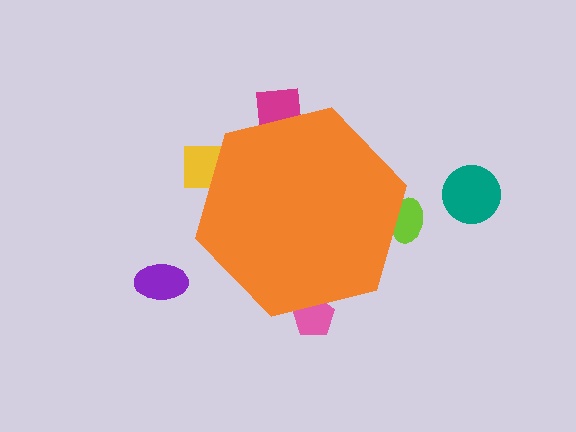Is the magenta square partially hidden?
Yes, the magenta square is partially hidden behind the orange hexagon.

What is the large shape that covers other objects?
An orange hexagon.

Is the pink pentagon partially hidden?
Yes, the pink pentagon is partially hidden behind the orange hexagon.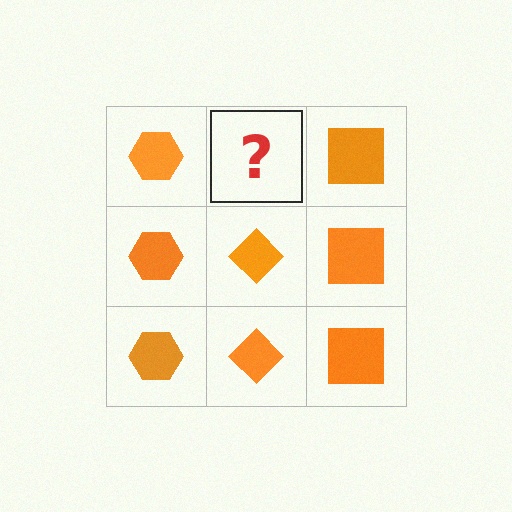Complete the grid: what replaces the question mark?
The question mark should be replaced with an orange diamond.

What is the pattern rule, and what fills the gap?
The rule is that each column has a consistent shape. The gap should be filled with an orange diamond.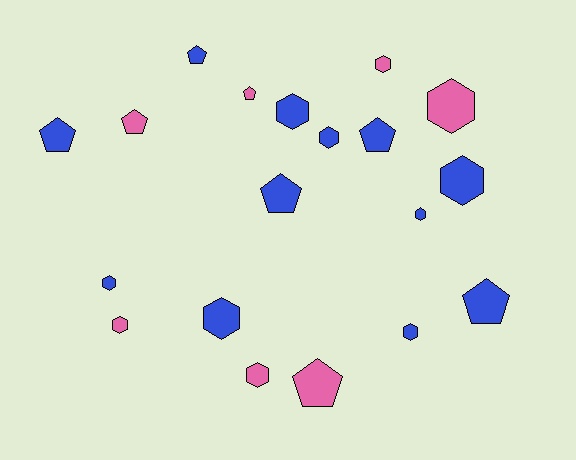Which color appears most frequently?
Blue, with 12 objects.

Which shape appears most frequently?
Hexagon, with 11 objects.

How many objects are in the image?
There are 19 objects.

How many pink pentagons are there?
There are 3 pink pentagons.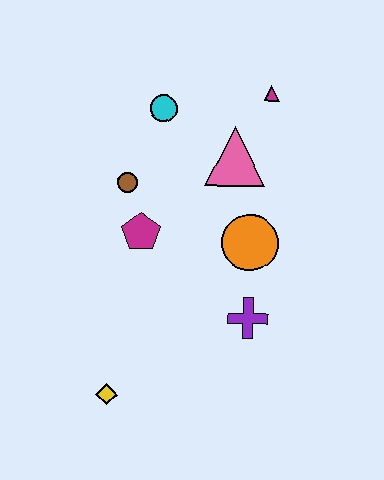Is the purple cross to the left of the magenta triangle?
Yes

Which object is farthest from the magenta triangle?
The yellow diamond is farthest from the magenta triangle.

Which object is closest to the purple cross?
The orange circle is closest to the purple cross.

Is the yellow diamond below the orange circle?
Yes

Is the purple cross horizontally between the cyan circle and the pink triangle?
No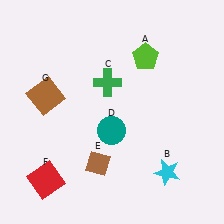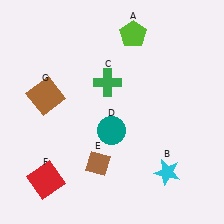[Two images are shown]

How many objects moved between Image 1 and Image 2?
1 object moved between the two images.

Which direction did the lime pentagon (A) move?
The lime pentagon (A) moved up.